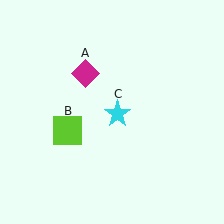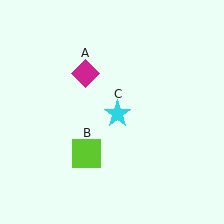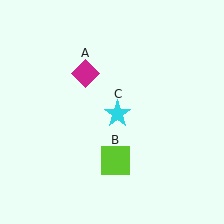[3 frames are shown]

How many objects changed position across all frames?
1 object changed position: lime square (object B).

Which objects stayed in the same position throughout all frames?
Magenta diamond (object A) and cyan star (object C) remained stationary.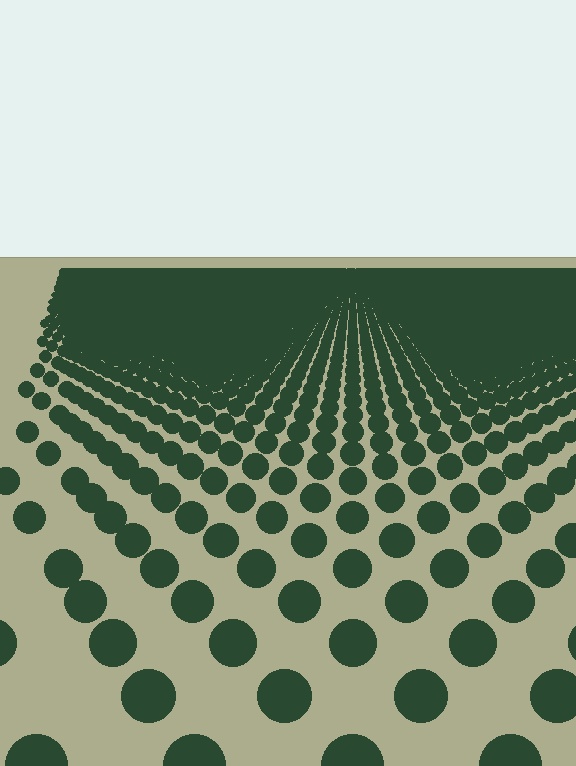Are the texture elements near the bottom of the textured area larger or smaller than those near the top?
Larger. Near the bottom, elements are closer to the viewer and appear at a bigger on-screen size.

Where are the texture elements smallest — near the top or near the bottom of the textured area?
Near the top.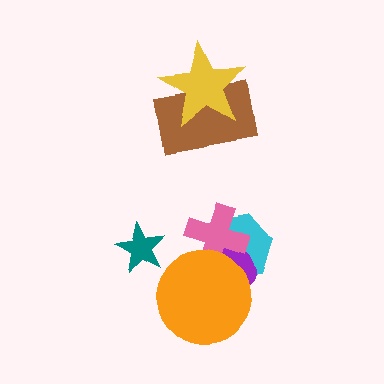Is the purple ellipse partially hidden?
Yes, it is partially covered by another shape.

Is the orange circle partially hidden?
No, no other shape covers it.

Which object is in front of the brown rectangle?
The yellow star is in front of the brown rectangle.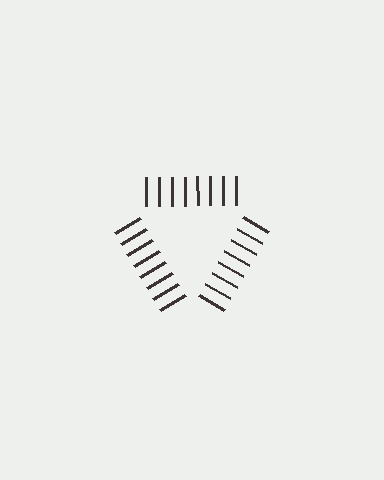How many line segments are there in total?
24 — 8 along each of the 3 edges.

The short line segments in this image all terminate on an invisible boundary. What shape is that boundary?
An illusory triangle — the line segments terminate on its edges but no continuous stroke is drawn.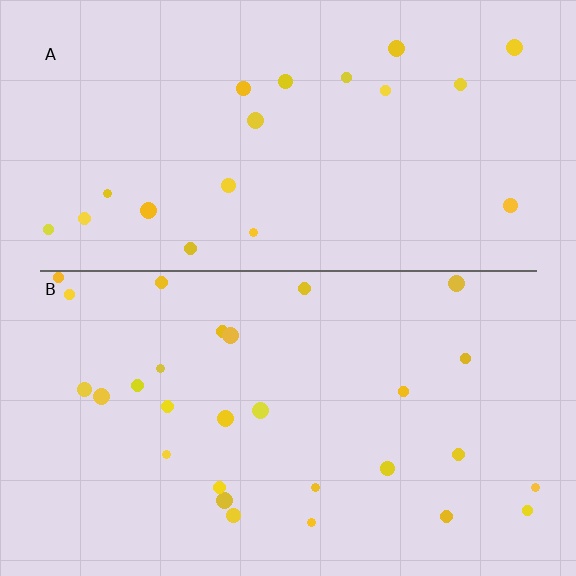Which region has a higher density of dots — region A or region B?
B (the bottom).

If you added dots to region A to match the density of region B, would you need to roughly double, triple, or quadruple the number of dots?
Approximately double.